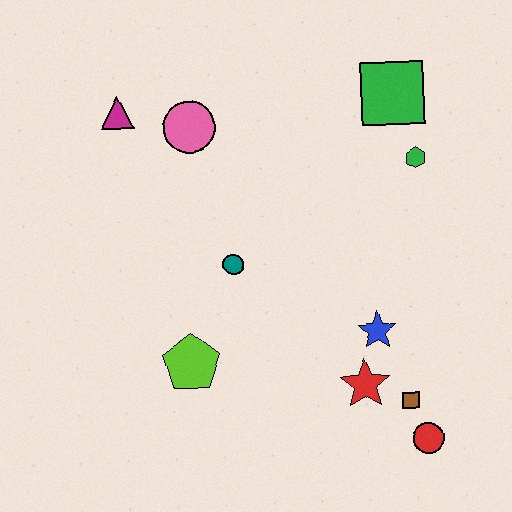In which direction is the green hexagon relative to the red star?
The green hexagon is above the red star.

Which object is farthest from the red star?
The magenta triangle is farthest from the red star.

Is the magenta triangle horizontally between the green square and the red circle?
No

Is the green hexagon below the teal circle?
No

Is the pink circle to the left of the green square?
Yes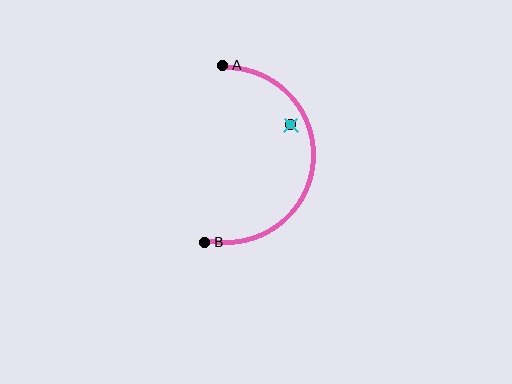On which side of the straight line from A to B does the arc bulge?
The arc bulges to the right of the straight line connecting A and B.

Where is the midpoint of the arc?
The arc midpoint is the point on the curve farthest from the straight line joining A and B. It sits to the right of that line.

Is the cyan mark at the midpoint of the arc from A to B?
No — the cyan mark does not lie on the arc at all. It sits slightly inside the curve.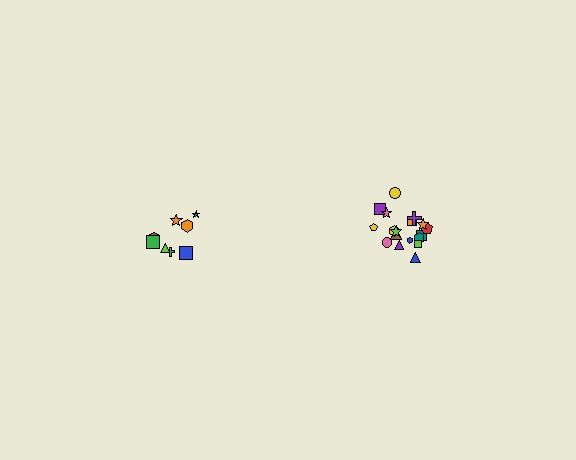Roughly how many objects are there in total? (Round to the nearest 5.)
Roughly 25 objects in total.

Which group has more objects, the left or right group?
The right group.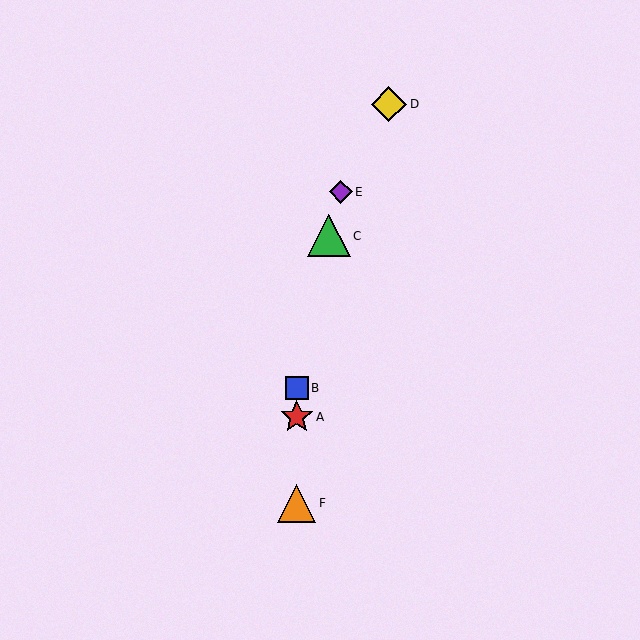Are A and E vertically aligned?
No, A is at x≈297 and E is at x≈341.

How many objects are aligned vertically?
3 objects (A, B, F) are aligned vertically.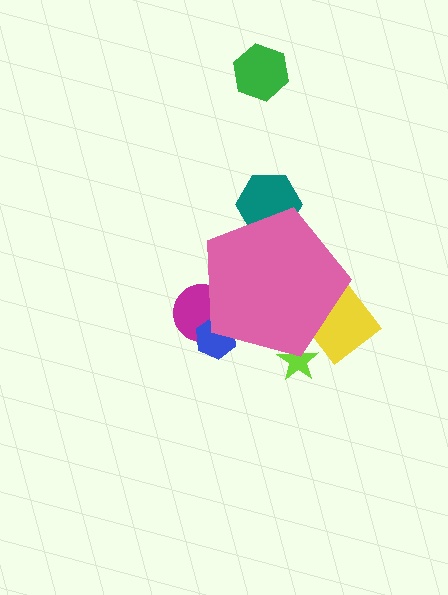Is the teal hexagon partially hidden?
Yes, the teal hexagon is partially hidden behind the pink pentagon.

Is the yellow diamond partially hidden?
Yes, the yellow diamond is partially hidden behind the pink pentagon.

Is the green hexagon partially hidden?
No, the green hexagon is fully visible.